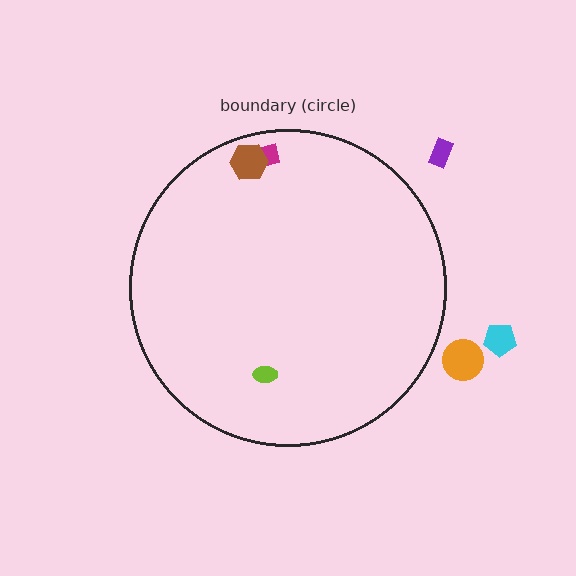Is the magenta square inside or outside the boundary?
Inside.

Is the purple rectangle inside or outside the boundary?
Outside.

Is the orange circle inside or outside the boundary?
Outside.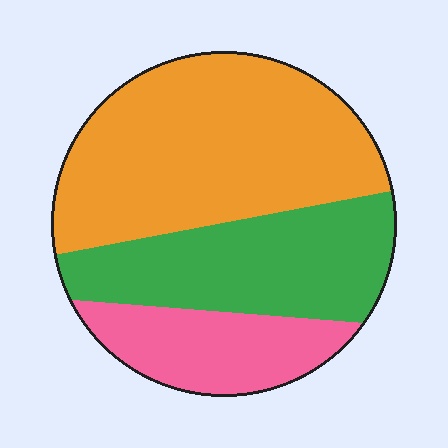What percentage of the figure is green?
Green covers around 30% of the figure.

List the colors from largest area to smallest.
From largest to smallest: orange, green, pink.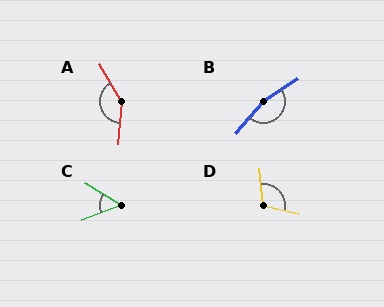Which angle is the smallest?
C, at approximately 53 degrees.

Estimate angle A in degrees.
Approximately 146 degrees.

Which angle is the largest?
B, at approximately 165 degrees.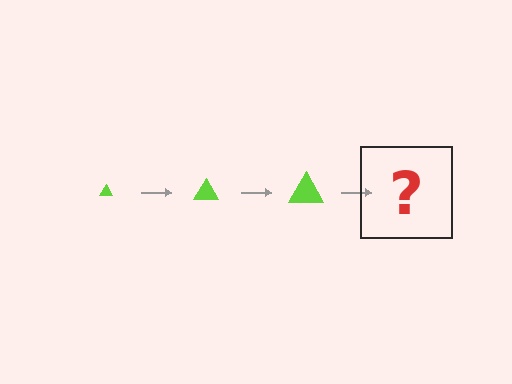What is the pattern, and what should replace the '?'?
The pattern is that the triangle gets progressively larger each step. The '?' should be a lime triangle, larger than the previous one.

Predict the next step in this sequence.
The next step is a lime triangle, larger than the previous one.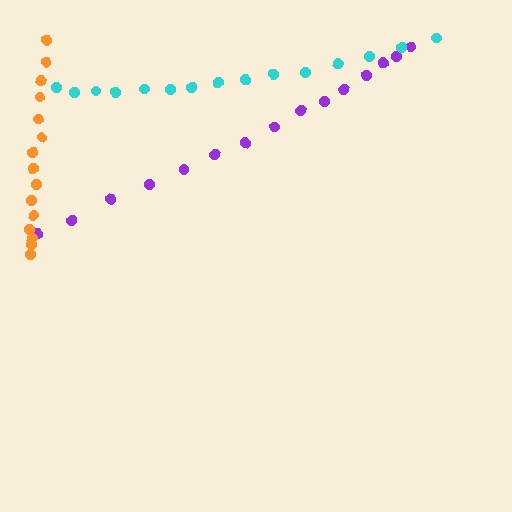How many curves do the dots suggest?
There are 3 distinct paths.